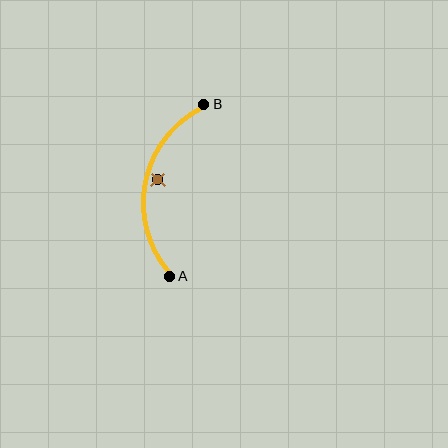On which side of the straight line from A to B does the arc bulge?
The arc bulges to the left of the straight line connecting A and B.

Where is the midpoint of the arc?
The arc midpoint is the point on the curve farthest from the straight line joining A and B. It sits to the left of that line.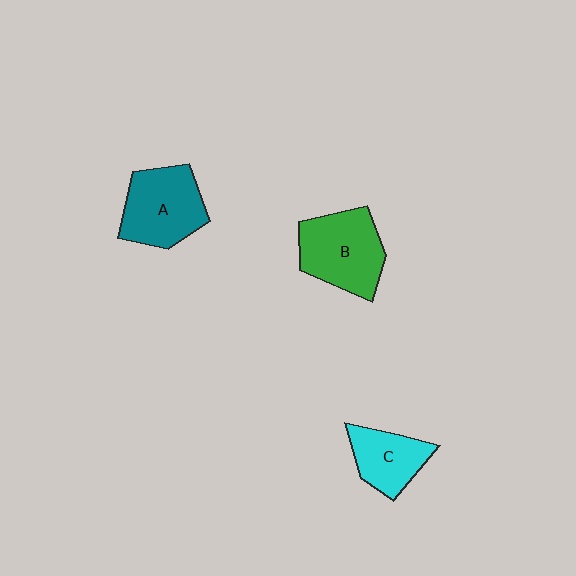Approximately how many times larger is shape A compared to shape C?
Approximately 1.4 times.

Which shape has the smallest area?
Shape C (cyan).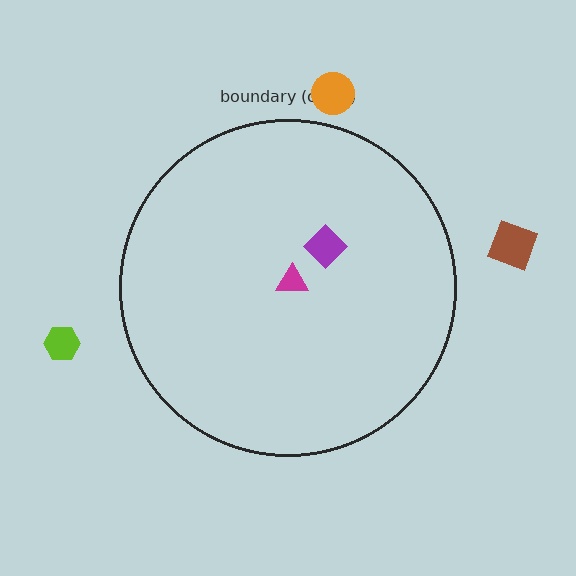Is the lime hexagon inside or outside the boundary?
Outside.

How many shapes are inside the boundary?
2 inside, 3 outside.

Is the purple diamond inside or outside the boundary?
Inside.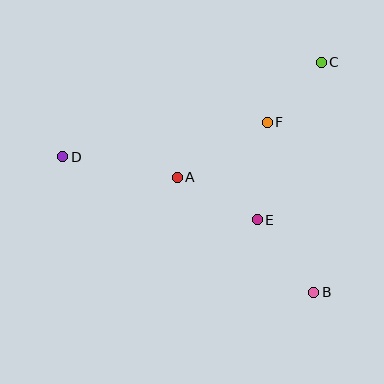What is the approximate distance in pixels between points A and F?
The distance between A and F is approximately 105 pixels.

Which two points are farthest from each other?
Points B and D are farthest from each other.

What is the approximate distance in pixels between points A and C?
The distance between A and C is approximately 184 pixels.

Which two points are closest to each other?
Points C and F are closest to each other.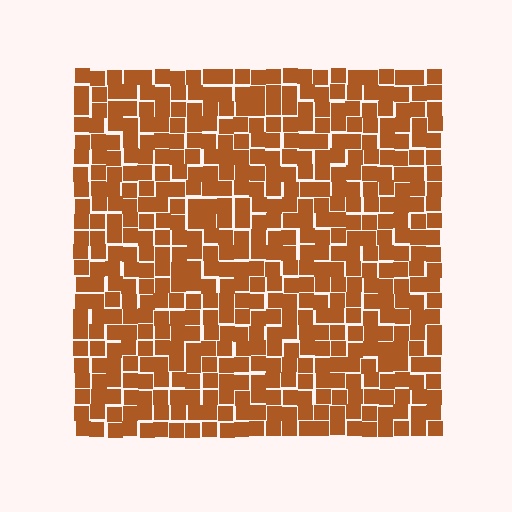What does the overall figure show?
The overall figure shows a square.